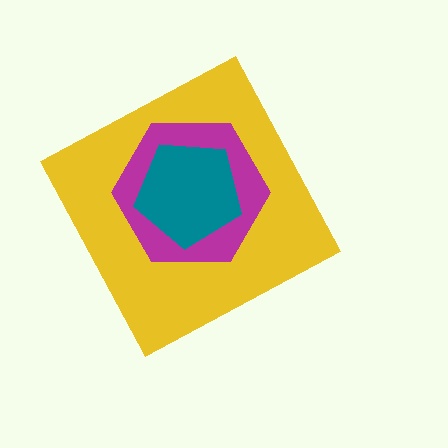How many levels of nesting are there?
3.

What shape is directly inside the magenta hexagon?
The teal pentagon.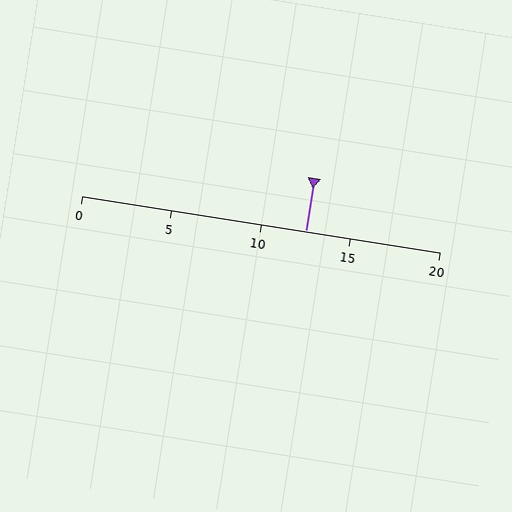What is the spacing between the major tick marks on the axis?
The major ticks are spaced 5 apart.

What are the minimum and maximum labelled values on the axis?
The axis runs from 0 to 20.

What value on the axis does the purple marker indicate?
The marker indicates approximately 12.5.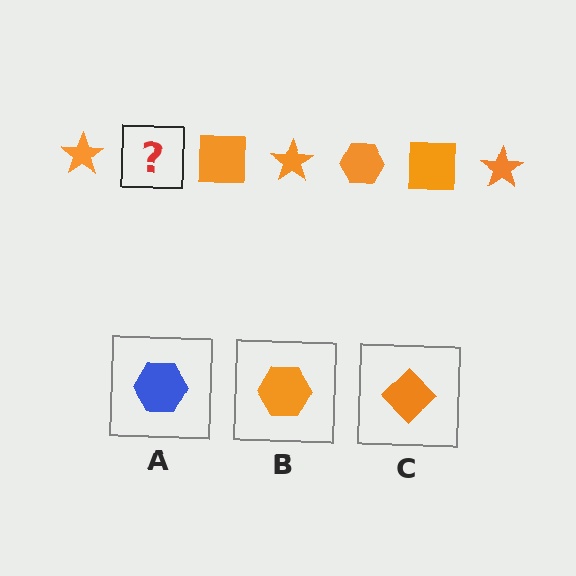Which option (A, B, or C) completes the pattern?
B.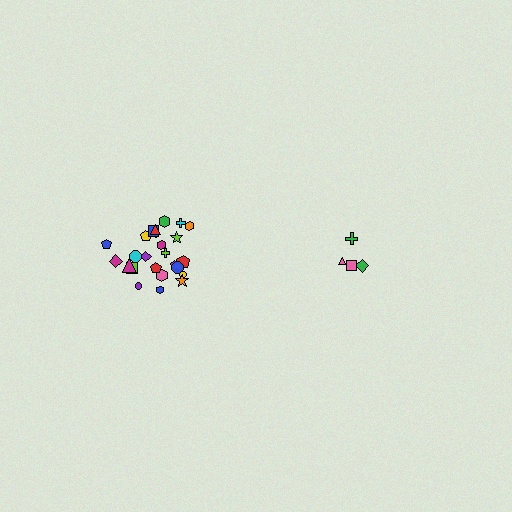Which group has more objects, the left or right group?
The left group.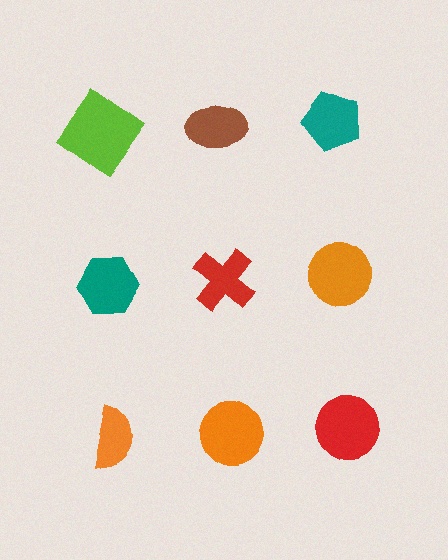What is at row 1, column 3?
A teal pentagon.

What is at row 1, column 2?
A brown ellipse.